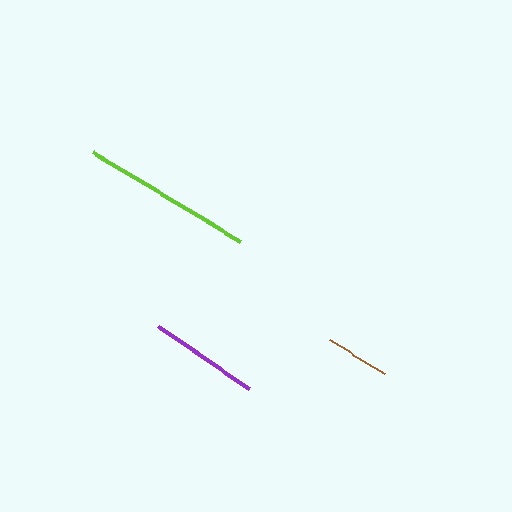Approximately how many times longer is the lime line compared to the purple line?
The lime line is approximately 1.6 times the length of the purple line.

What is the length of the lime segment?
The lime segment is approximately 173 pixels long.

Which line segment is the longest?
The lime line is the longest at approximately 173 pixels.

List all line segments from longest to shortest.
From longest to shortest: lime, purple, brown.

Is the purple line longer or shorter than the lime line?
The lime line is longer than the purple line.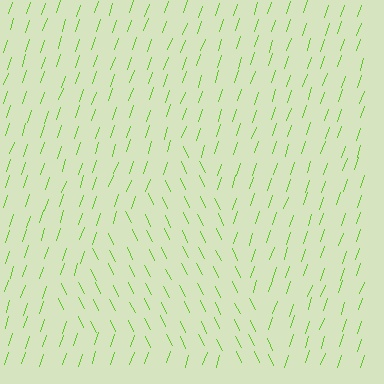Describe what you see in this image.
The image is filled with small lime line segments. A triangle region in the image has lines oriented differently from the surrounding lines, creating a visible texture boundary.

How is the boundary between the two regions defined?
The boundary is defined purely by a change in line orientation (approximately 45 degrees difference). All lines are the same color and thickness.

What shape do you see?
I see a triangle.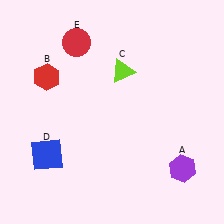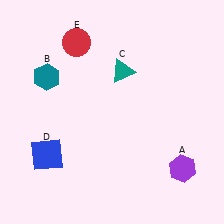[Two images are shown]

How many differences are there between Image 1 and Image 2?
There are 2 differences between the two images.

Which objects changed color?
B changed from red to teal. C changed from lime to teal.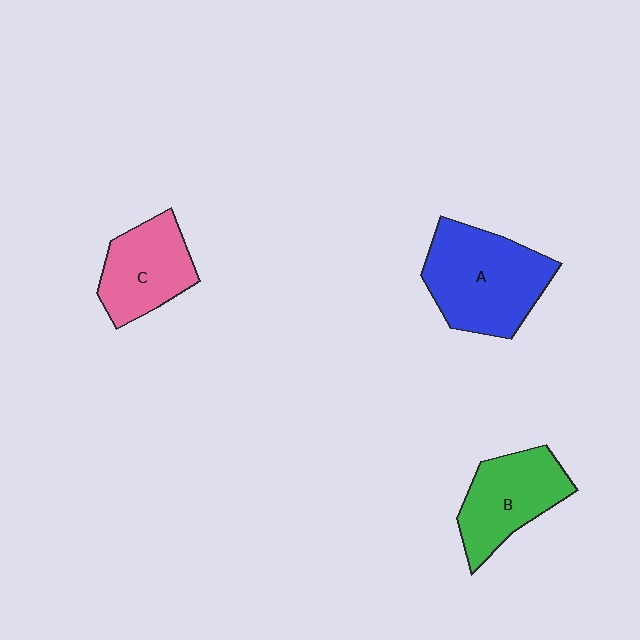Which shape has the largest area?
Shape A (blue).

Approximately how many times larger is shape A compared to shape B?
Approximately 1.3 times.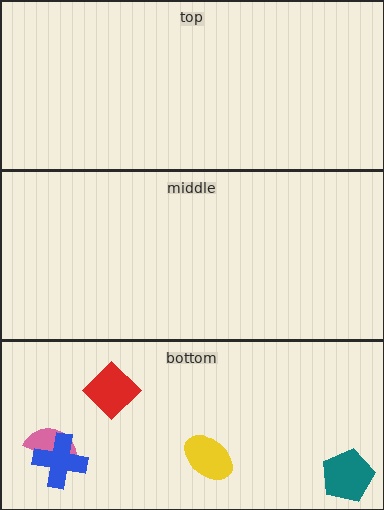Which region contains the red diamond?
The bottom region.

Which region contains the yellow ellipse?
The bottom region.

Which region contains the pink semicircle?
The bottom region.